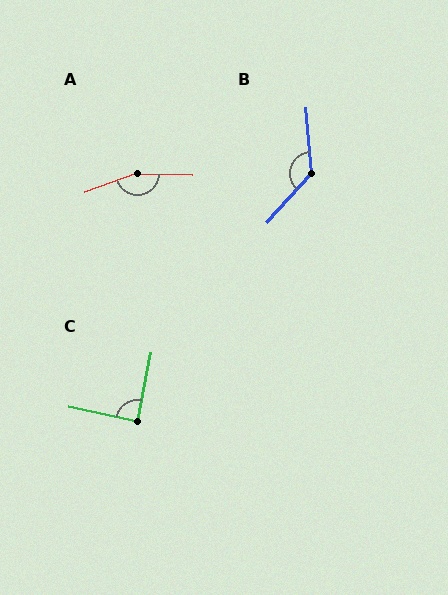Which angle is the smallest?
C, at approximately 89 degrees.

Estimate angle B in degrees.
Approximately 133 degrees.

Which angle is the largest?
A, at approximately 159 degrees.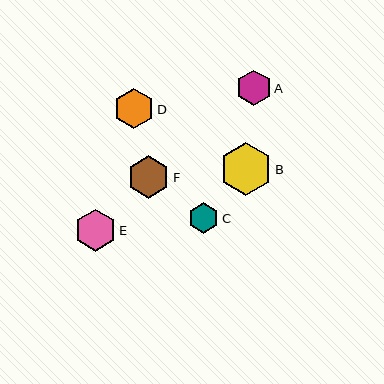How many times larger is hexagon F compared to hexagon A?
Hexagon F is approximately 1.2 times the size of hexagon A.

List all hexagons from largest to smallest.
From largest to smallest: B, F, E, D, A, C.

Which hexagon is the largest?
Hexagon B is the largest with a size of approximately 52 pixels.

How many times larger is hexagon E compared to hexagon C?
Hexagon E is approximately 1.4 times the size of hexagon C.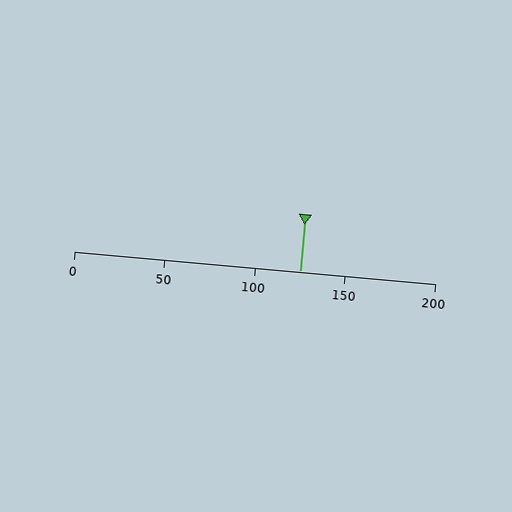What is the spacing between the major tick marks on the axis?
The major ticks are spaced 50 apart.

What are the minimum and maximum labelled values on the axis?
The axis runs from 0 to 200.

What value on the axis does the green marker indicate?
The marker indicates approximately 125.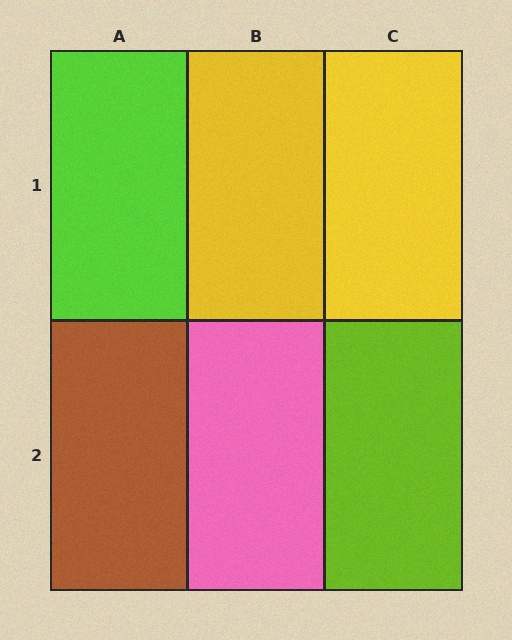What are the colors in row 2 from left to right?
Brown, pink, lime.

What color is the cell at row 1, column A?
Lime.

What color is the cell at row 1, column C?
Yellow.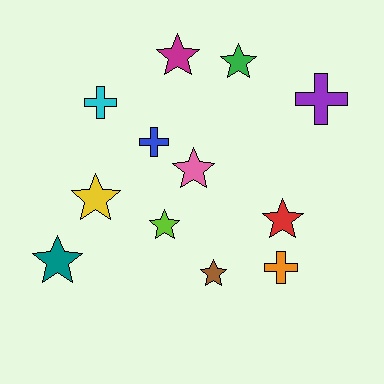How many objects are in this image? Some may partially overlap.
There are 12 objects.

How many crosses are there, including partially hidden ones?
There are 4 crosses.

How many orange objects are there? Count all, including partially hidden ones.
There is 1 orange object.